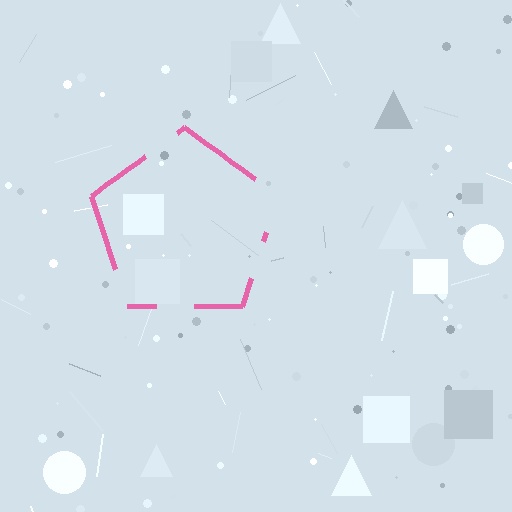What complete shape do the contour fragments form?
The contour fragments form a pentagon.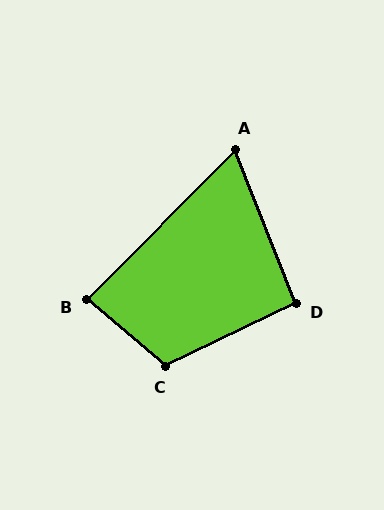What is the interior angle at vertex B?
Approximately 85 degrees (approximately right).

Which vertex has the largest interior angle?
C, at approximately 114 degrees.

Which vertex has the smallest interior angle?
A, at approximately 66 degrees.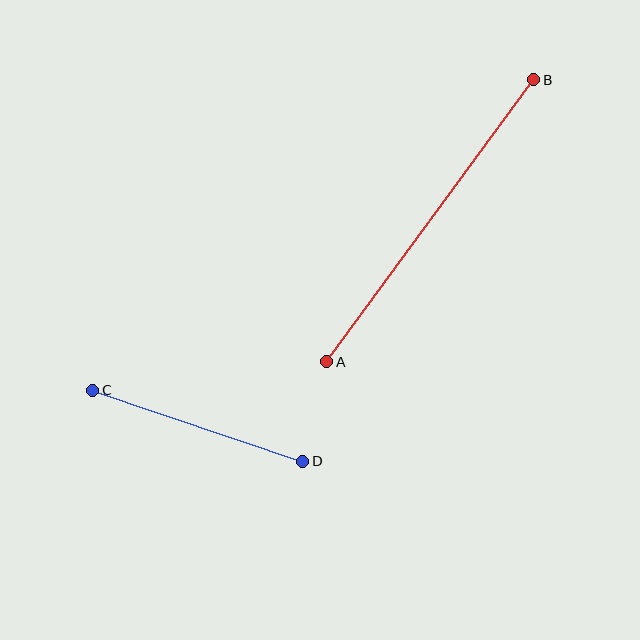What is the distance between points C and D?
The distance is approximately 222 pixels.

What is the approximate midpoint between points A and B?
The midpoint is at approximately (430, 221) pixels.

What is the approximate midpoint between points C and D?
The midpoint is at approximately (198, 426) pixels.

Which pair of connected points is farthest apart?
Points A and B are farthest apart.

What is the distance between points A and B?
The distance is approximately 350 pixels.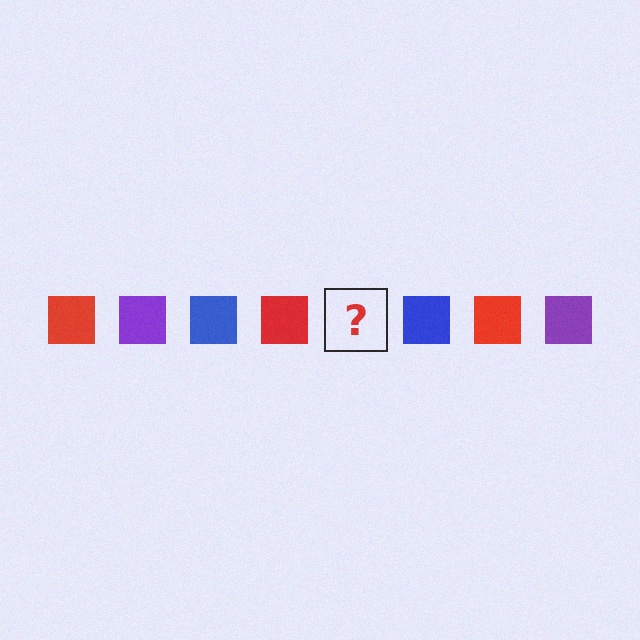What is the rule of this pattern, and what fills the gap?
The rule is that the pattern cycles through red, purple, blue squares. The gap should be filled with a purple square.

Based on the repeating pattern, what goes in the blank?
The blank should be a purple square.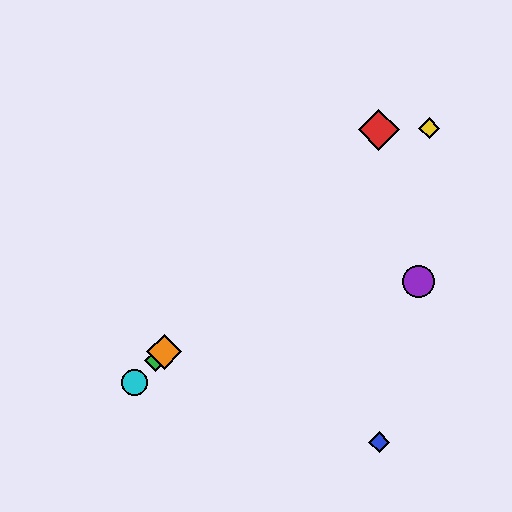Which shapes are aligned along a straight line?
The red diamond, the green diamond, the orange diamond, the cyan circle are aligned along a straight line.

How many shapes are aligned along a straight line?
4 shapes (the red diamond, the green diamond, the orange diamond, the cyan circle) are aligned along a straight line.